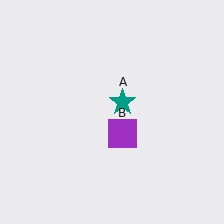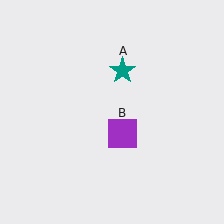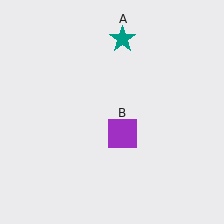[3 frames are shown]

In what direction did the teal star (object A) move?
The teal star (object A) moved up.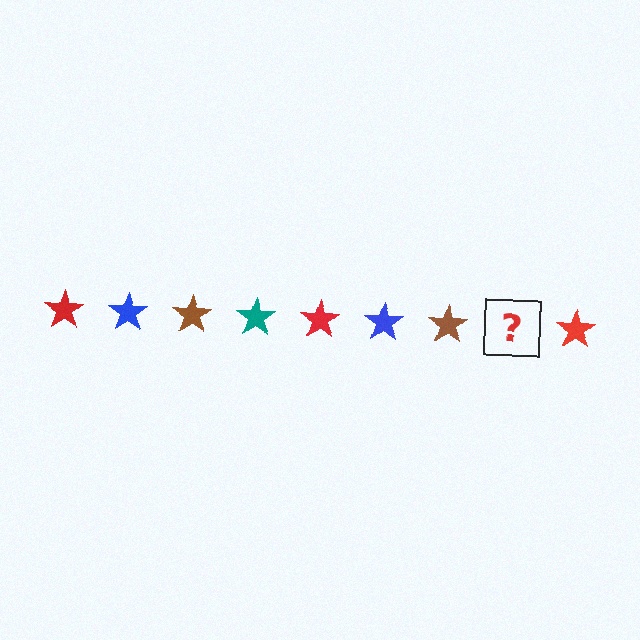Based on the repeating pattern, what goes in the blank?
The blank should be a teal star.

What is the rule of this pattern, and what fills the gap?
The rule is that the pattern cycles through red, blue, brown, teal stars. The gap should be filled with a teal star.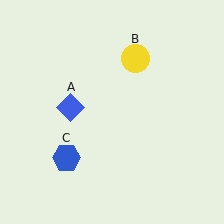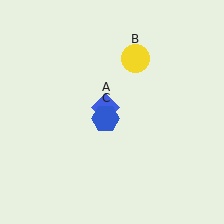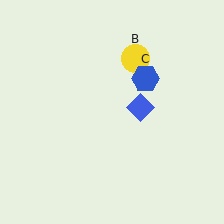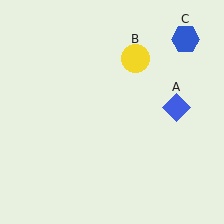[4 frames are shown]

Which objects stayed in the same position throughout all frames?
Yellow circle (object B) remained stationary.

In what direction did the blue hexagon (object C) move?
The blue hexagon (object C) moved up and to the right.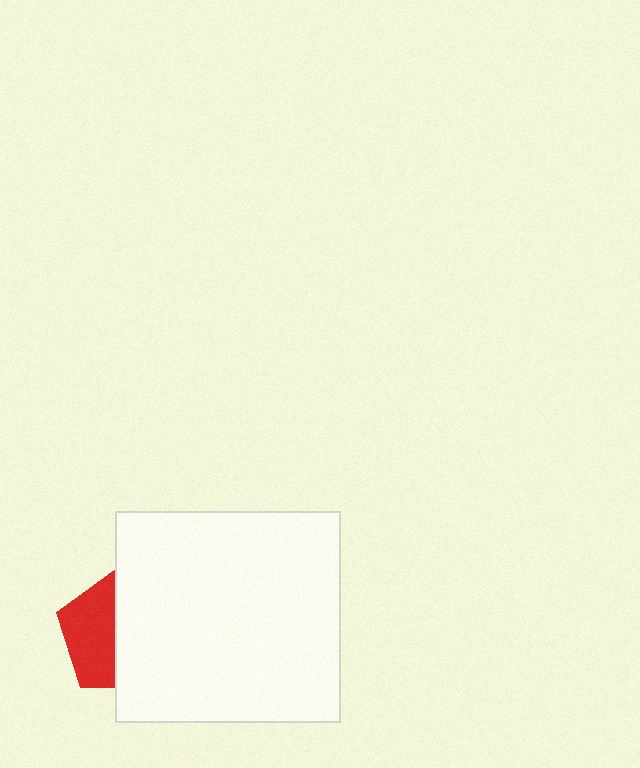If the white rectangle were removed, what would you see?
You would see the complete red pentagon.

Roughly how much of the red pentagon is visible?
About half of it is visible (roughly 45%).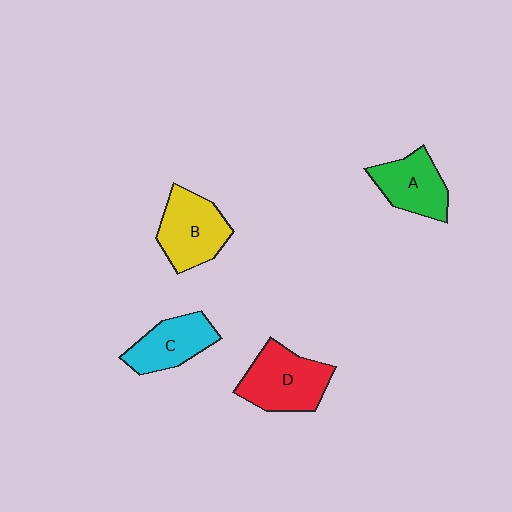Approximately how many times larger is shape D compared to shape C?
Approximately 1.3 times.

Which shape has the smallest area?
Shape C (cyan).